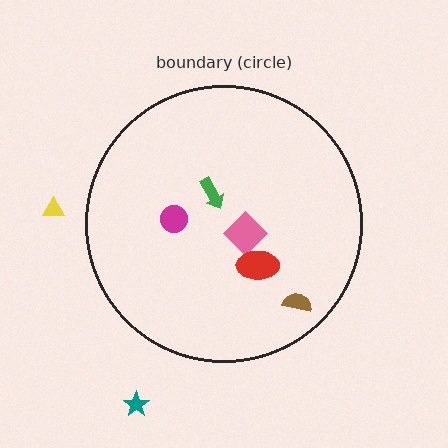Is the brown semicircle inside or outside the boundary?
Inside.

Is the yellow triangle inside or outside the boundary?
Outside.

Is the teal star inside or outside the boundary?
Outside.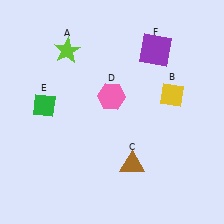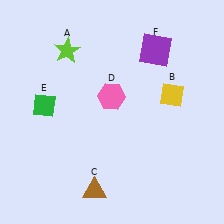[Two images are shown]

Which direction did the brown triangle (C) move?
The brown triangle (C) moved left.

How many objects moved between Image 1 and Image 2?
1 object moved between the two images.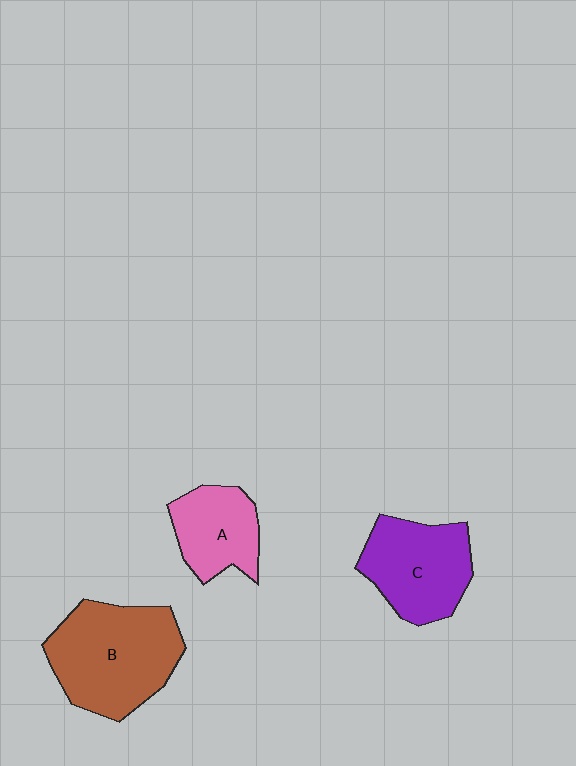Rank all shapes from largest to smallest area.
From largest to smallest: B (brown), C (purple), A (pink).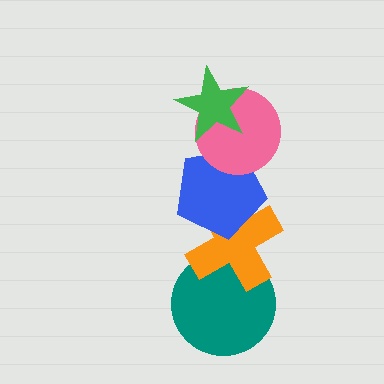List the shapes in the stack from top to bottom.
From top to bottom: the green star, the pink circle, the blue pentagon, the orange cross, the teal circle.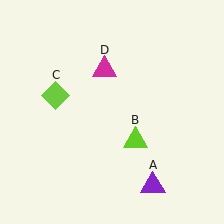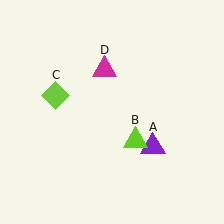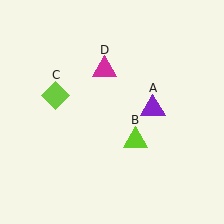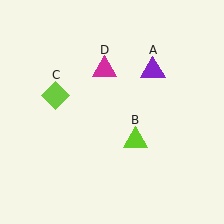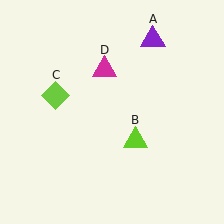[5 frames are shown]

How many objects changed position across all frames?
1 object changed position: purple triangle (object A).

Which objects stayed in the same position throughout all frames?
Lime triangle (object B) and lime diamond (object C) and magenta triangle (object D) remained stationary.